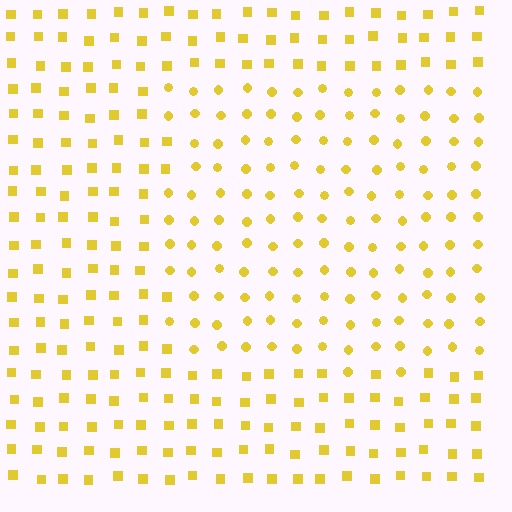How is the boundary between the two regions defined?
The boundary is defined by a change in element shape: circles inside vs. squares outside. All elements share the same color and spacing.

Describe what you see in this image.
The image is filled with small yellow elements arranged in a uniform grid. A rectangle-shaped region contains circles, while the surrounding area contains squares. The boundary is defined purely by the change in element shape.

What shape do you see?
I see a rectangle.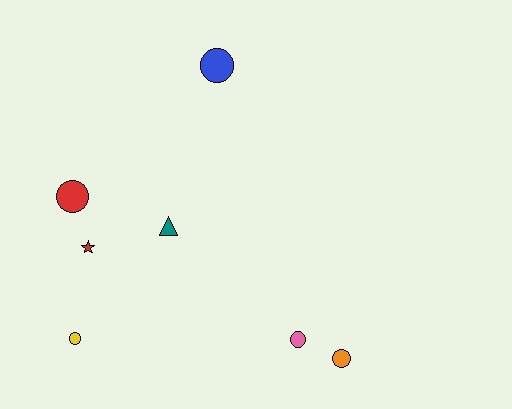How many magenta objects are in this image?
There are no magenta objects.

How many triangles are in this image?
There is 1 triangle.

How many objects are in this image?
There are 7 objects.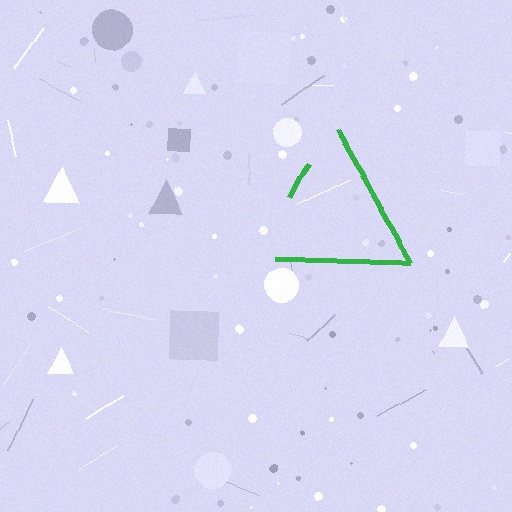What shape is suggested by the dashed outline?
The dashed outline suggests a triangle.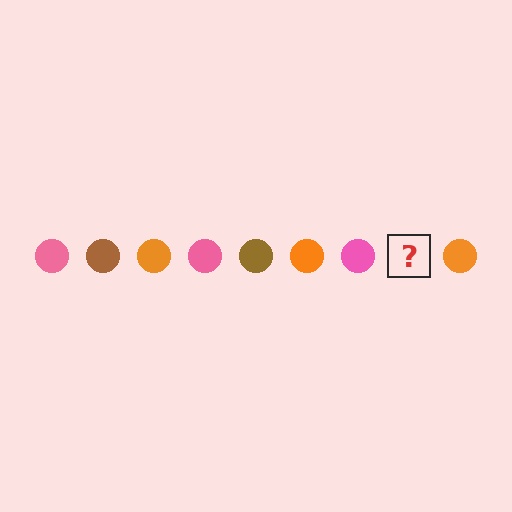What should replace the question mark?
The question mark should be replaced with a brown circle.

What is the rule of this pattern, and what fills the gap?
The rule is that the pattern cycles through pink, brown, orange circles. The gap should be filled with a brown circle.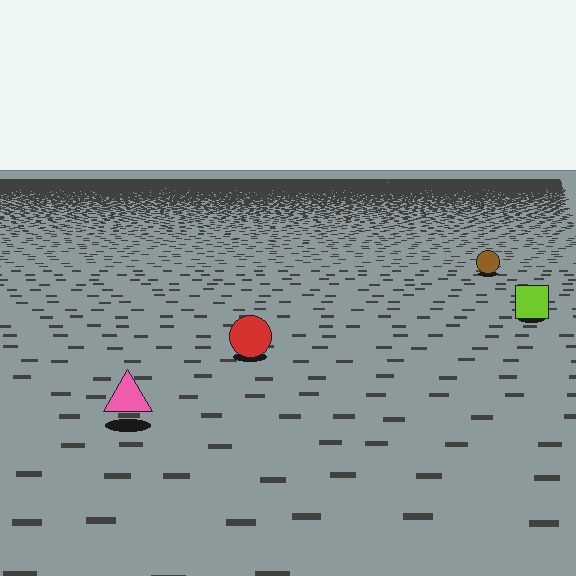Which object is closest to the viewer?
The pink triangle is closest. The texture marks near it are larger and more spread out.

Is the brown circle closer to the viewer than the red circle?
No. The red circle is closer — you can tell from the texture gradient: the ground texture is coarser near it.